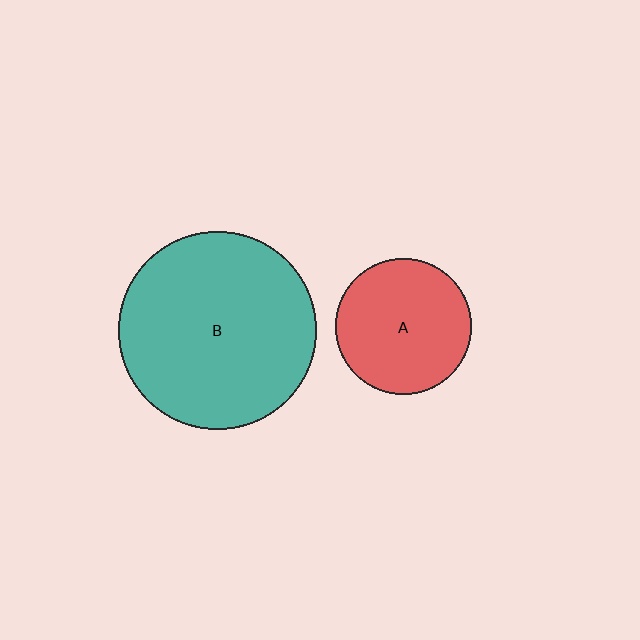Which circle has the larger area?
Circle B (teal).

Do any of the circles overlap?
No, none of the circles overlap.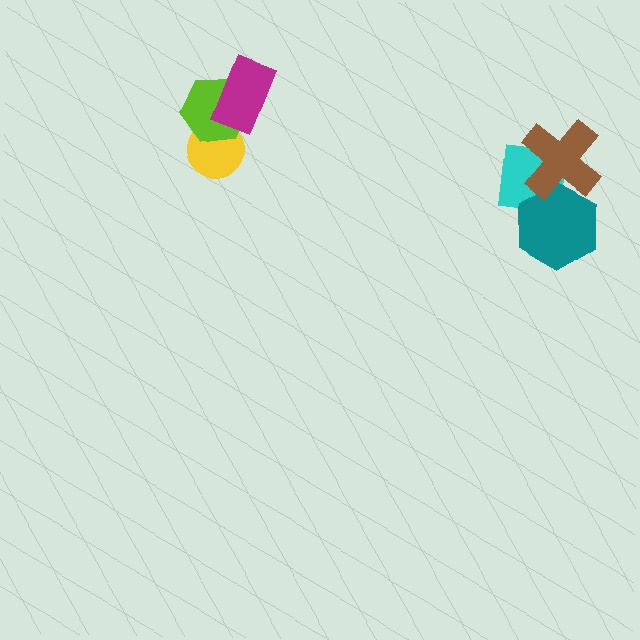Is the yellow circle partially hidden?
Yes, it is partially covered by another shape.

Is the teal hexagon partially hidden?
Yes, it is partially covered by another shape.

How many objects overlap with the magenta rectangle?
1 object overlaps with the magenta rectangle.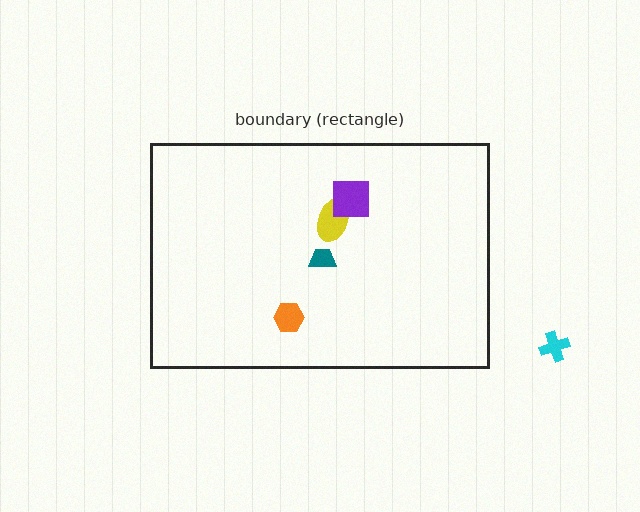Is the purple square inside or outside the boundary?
Inside.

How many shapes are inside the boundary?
4 inside, 1 outside.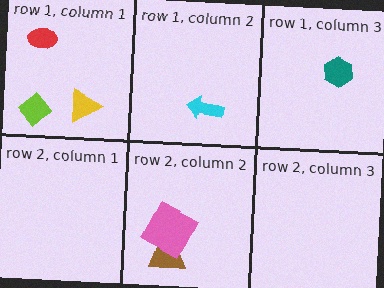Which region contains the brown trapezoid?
The row 2, column 2 region.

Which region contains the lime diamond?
The row 1, column 1 region.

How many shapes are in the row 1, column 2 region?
1.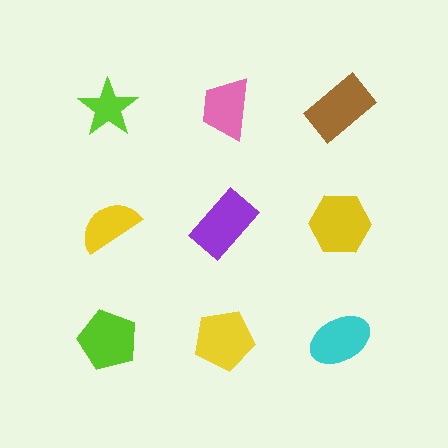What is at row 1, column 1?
A lime star.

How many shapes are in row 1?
3 shapes.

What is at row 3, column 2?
A yellow pentagon.